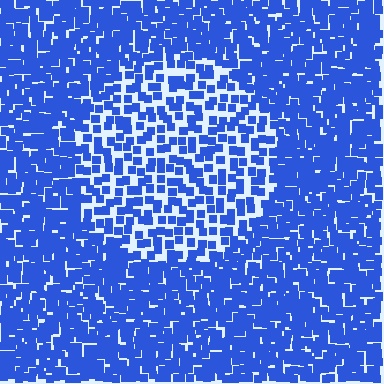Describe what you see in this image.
The image contains small blue elements arranged at two different densities. A circle-shaped region is visible where the elements are less densely packed than the surrounding area.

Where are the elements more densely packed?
The elements are more densely packed outside the circle boundary.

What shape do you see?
I see a circle.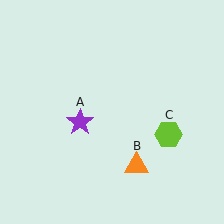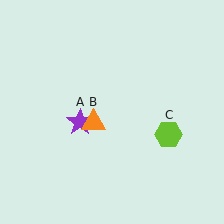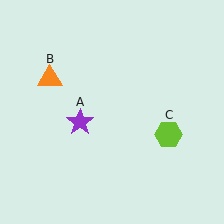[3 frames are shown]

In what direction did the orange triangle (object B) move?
The orange triangle (object B) moved up and to the left.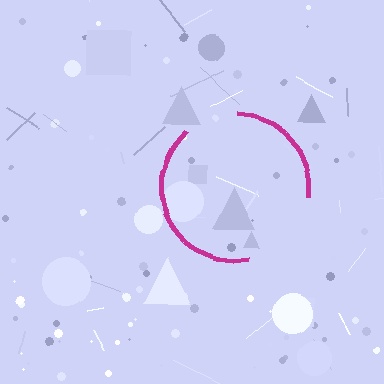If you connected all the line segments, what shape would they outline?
They would outline a circle.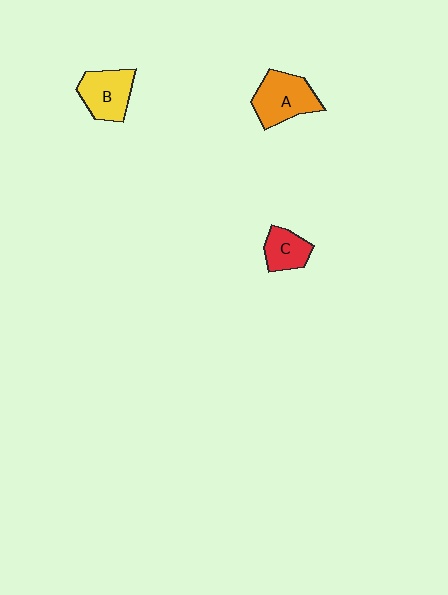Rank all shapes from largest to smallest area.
From largest to smallest: A (orange), B (yellow), C (red).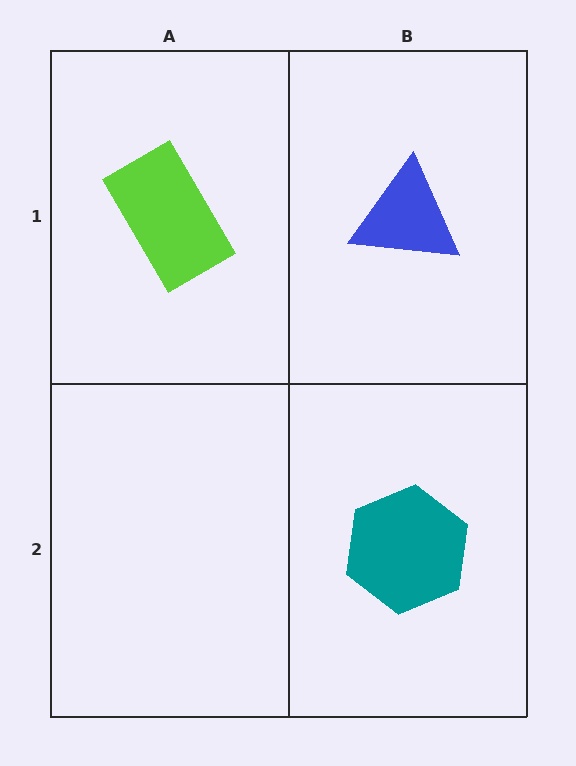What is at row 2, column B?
A teal hexagon.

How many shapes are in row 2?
1 shape.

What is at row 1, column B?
A blue triangle.